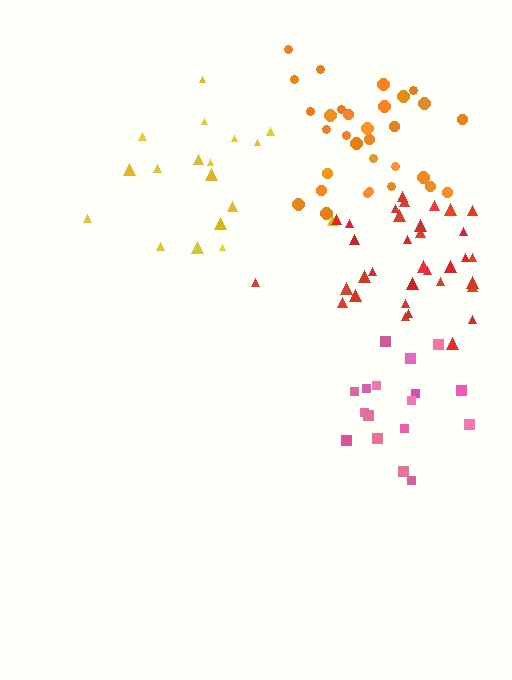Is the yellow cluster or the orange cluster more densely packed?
Orange.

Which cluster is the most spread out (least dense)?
Yellow.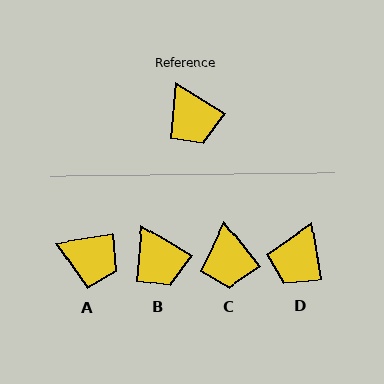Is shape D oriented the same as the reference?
No, it is off by about 50 degrees.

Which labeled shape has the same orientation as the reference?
B.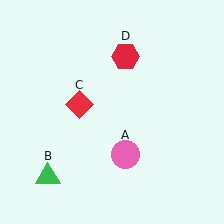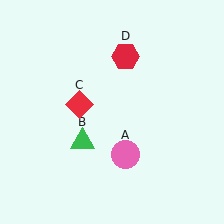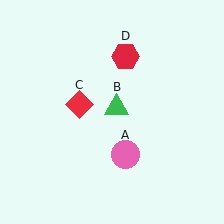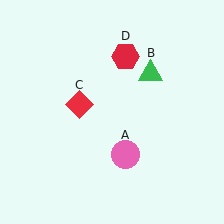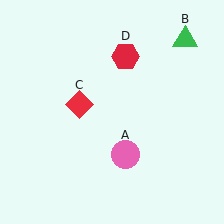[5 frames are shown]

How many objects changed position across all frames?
1 object changed position: green triangle (object B).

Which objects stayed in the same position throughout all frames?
Pink circle (object A) and red diamond (object C) and red hexagon (object D) remained stationary.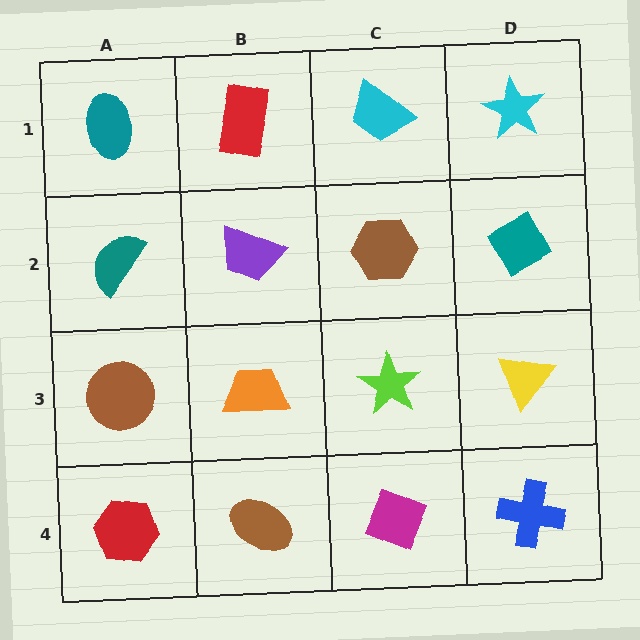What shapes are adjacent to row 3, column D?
A teal diamond (row 2, column D), a blue cross (row 4, column D), a lime star (row 3, column C).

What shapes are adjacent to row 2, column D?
A cyan star (row 1, column D), a yellow triangle (row 3, column D), a brown hexagon (row 2, column C).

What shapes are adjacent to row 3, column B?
A purple trapezoid (row 2, column B), a brown ellipse (row 4, column B), a brown circle (row 3, column A), a lime star (row 3, column C).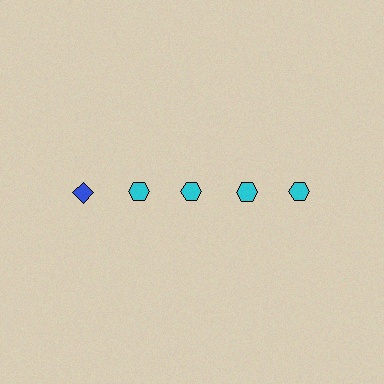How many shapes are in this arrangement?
There are 5 shapes arranged in a grid pattern.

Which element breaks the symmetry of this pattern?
The blue diamond in the top row, leftmost column breaks the symmetry. All other shapes are cyan hexagons.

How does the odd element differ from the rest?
It differs in both color (blue instead of cyan) and shape (diamond instead of hexagon).